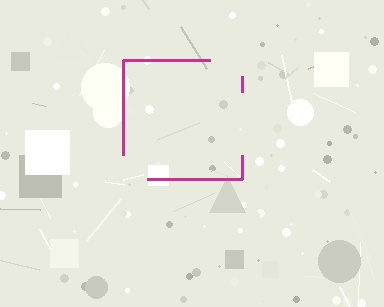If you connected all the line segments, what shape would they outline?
They would outline a square.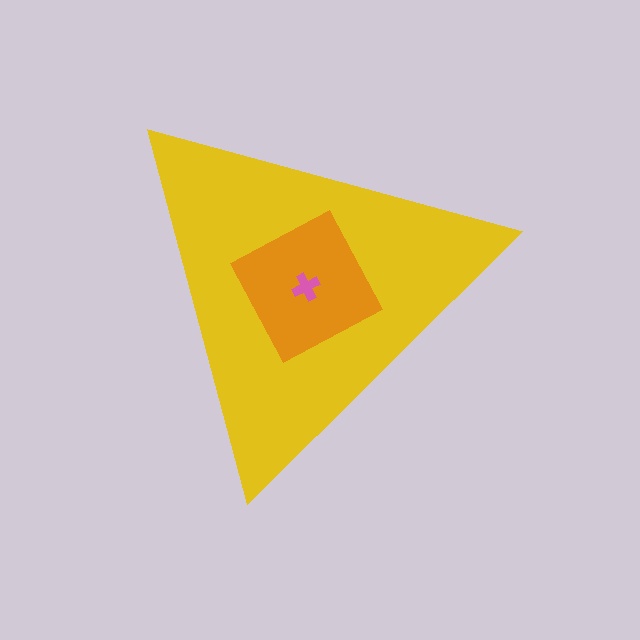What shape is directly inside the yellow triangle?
The orange square.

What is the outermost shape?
The yellow triangle.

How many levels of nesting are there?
3.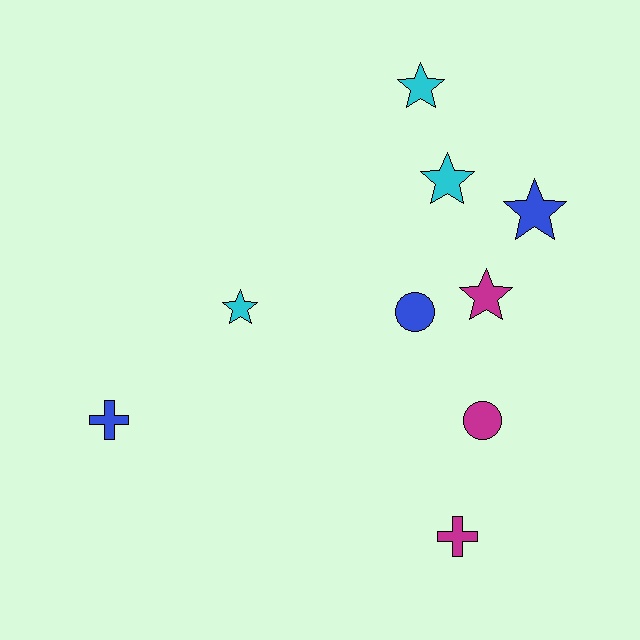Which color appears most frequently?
Cyan, with 3 objects.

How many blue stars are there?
There is 1 blue star.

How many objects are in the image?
There are 9 objects.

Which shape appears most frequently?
Star, with 5 objects.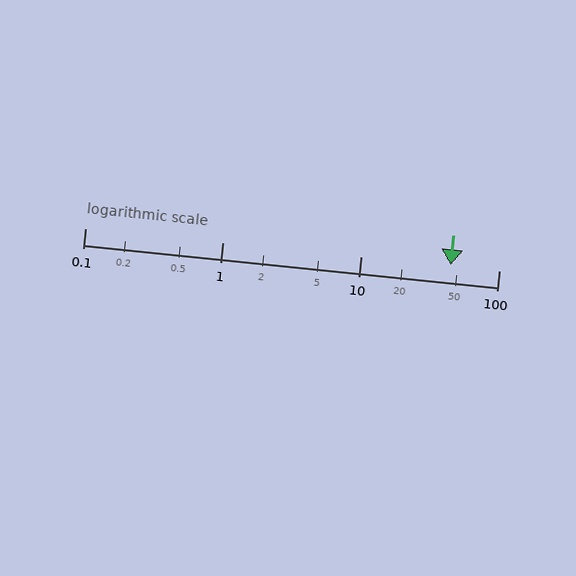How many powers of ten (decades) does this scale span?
The scale spans 3 decades, from 0.1 to 100.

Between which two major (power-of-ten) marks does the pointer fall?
The pointer is between 10 and 100.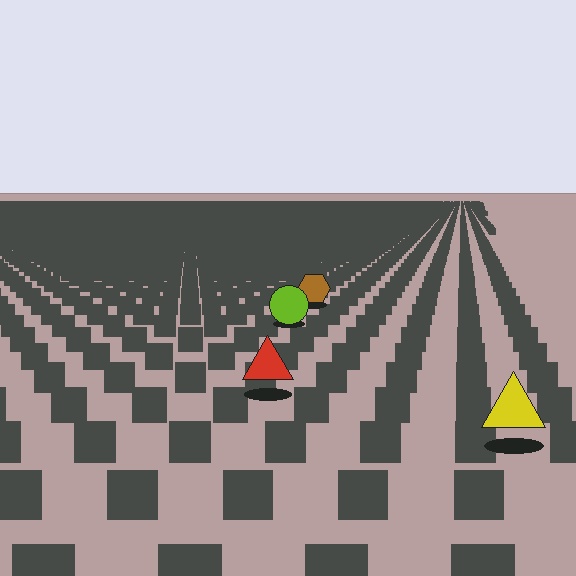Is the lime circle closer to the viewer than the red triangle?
No. The red triangle is closer — you can tell from the texture gradient: the ground texture is coarser near it.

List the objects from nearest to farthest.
From nearest to farthest: the yellow triangle, the red triangle, the lime circle, the brown hexagon.